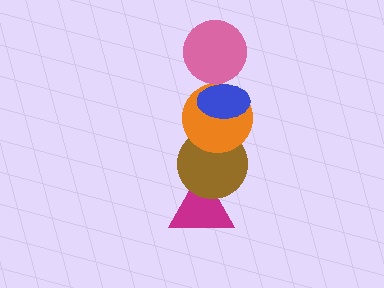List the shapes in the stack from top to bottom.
From top to bottom: the pink circle, the blue ellipse, the orange circle, the brown circle, the magenta triangle.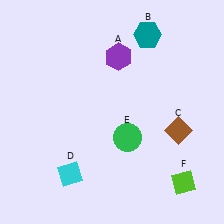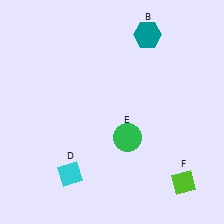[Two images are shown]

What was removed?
The purple hexagon (A), the brown diamond (C) were removed in Image 2.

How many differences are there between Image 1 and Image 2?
There are 2 differences between the two images.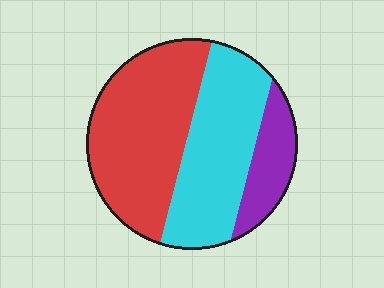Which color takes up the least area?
Purple, at roughly 15%.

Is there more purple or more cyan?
Cyan.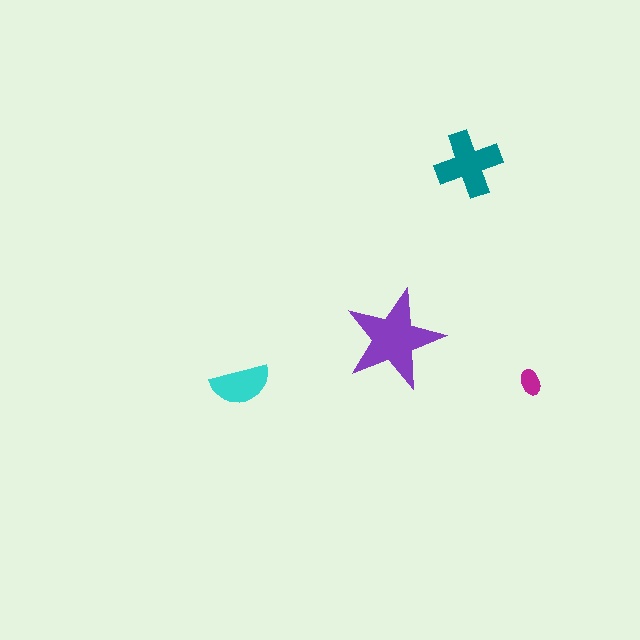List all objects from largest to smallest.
The purple star, the teal cross, the cyan semicircle, the magenta ellipse.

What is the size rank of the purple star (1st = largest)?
1st.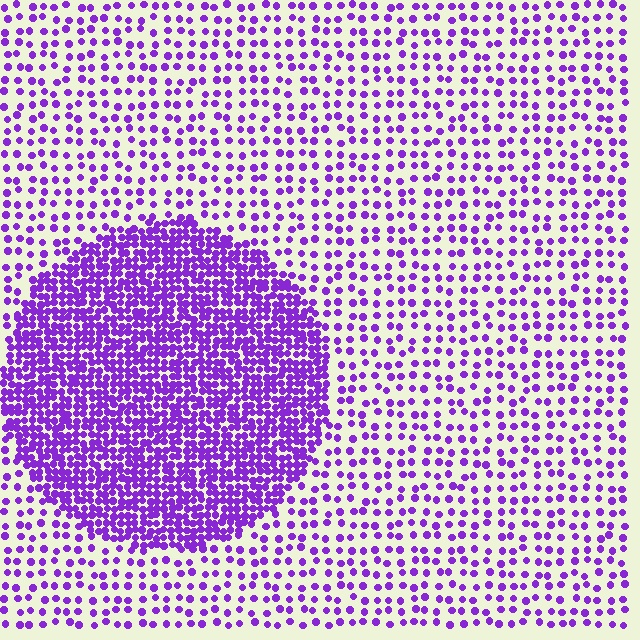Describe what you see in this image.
The image contains small purple elements arranged at two different densities. A circle-shaped region is visible where the elements are more densely packed than the surrounding area.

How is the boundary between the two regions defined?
The boundary is defined by a change in element density (approximately 2.8x ratio). All elements are the same color, size, and shape.